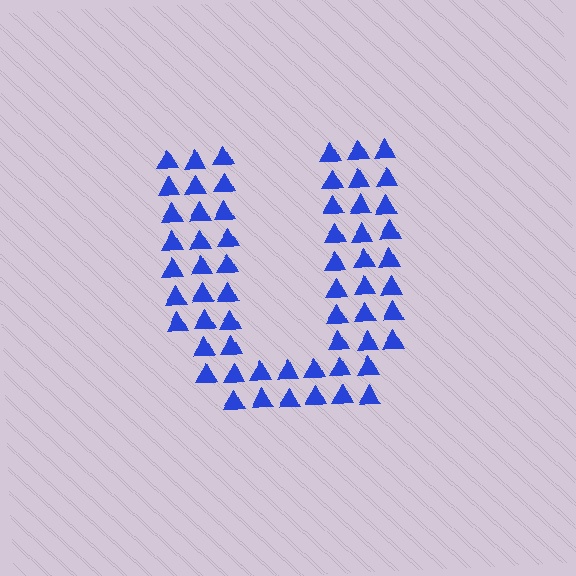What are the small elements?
The small elements are triangles.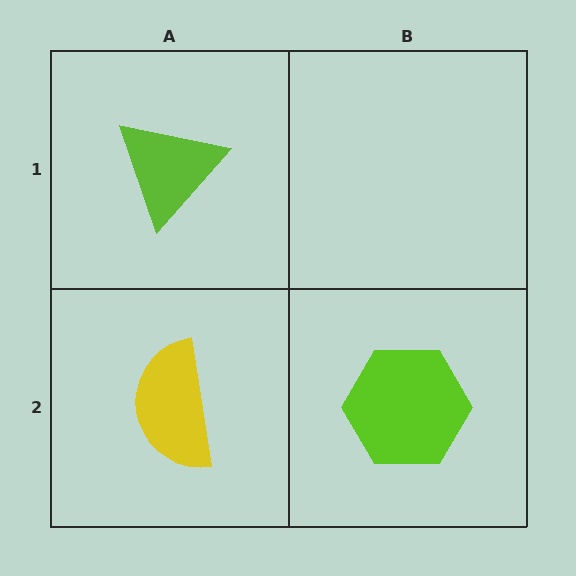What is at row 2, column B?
A lime hexagon.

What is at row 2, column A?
A yellow semicircle.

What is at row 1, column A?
A lime triangle.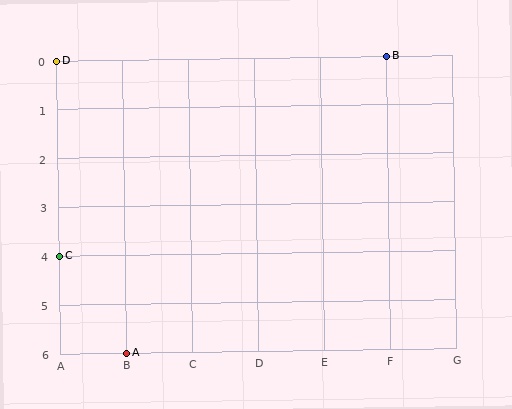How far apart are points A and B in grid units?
Points A and B are 4 columns and 6 rows apart (about 7.2 grid units diagonally).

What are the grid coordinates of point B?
Point B is at grid coordinates (F, 0).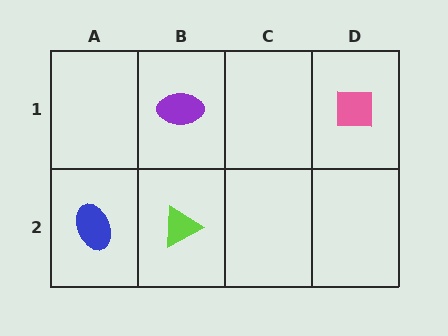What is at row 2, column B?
A lime triangle.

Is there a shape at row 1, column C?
No, that cell is empty.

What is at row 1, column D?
A pink square.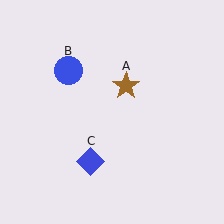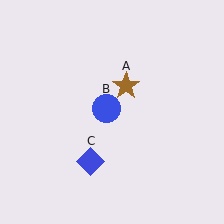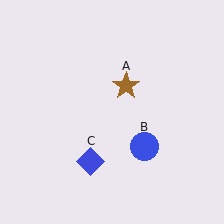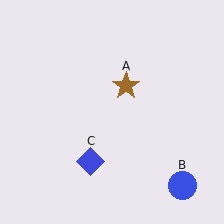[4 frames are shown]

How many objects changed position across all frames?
1 object changed position: blue circle (object B).